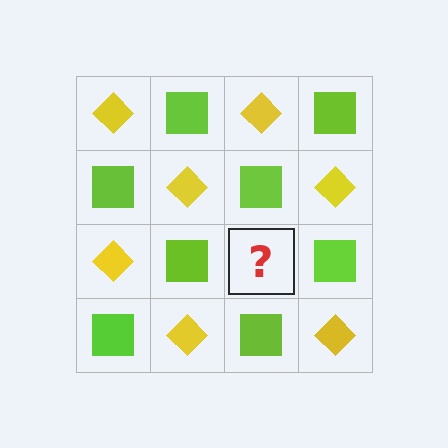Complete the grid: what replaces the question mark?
The question mark should be replaced with a yellow diamond.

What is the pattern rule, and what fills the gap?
The rule is that it alternates yellow diamond and lime square in a checkerboard pattern. The gap should be filled with a yellow diamond.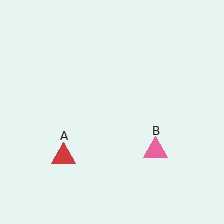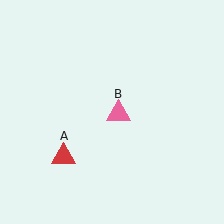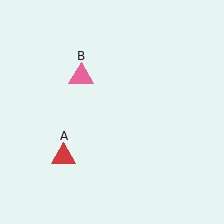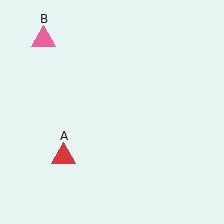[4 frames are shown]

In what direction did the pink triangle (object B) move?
The pink triangle (object B) moved up and to the left.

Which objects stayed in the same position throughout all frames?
Red triangle (object A) remained stationary.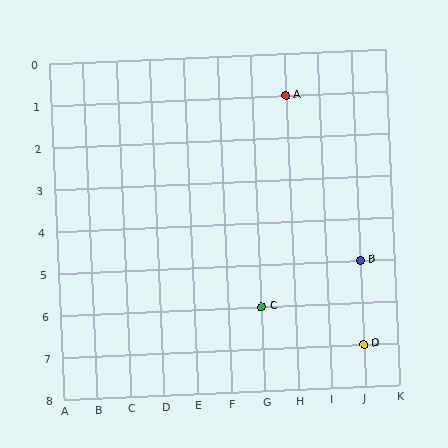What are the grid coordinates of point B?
Point B is at grid coordinates (J, 5).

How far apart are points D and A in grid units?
Points D and A are 2 columns and 6 rows apart (about 6.3 grid units diagonally).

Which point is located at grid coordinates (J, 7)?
Point D is at (J, 7).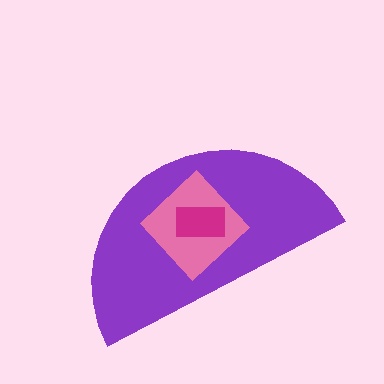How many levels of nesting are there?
3.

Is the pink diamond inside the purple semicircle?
Yes.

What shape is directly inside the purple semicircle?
The pink diamond.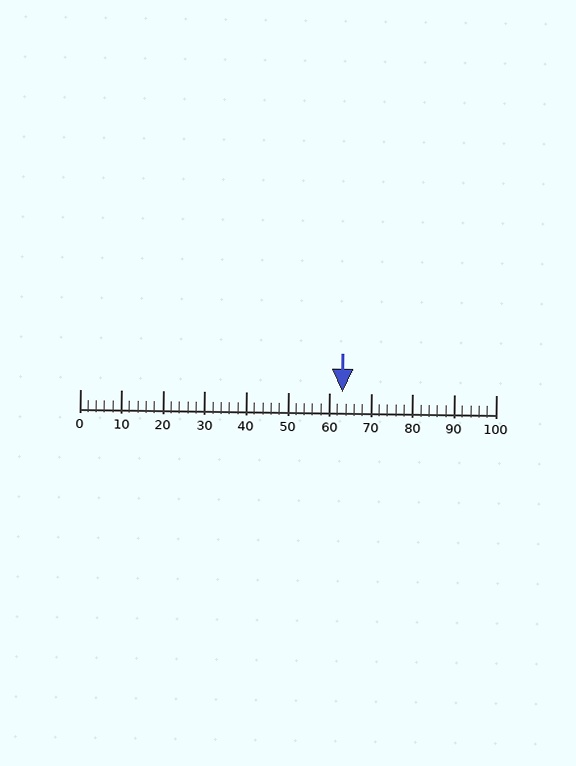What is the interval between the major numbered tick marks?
The major tick marks are spaced 10 units apart.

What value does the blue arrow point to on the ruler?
The blue arrow points to approximately 63.